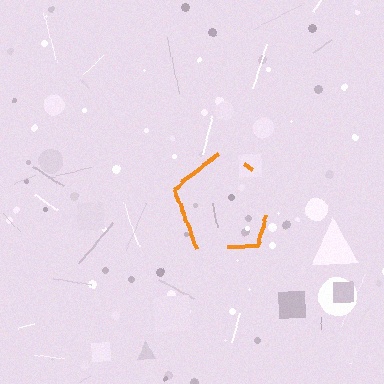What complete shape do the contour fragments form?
The contour fragments form a pentagon.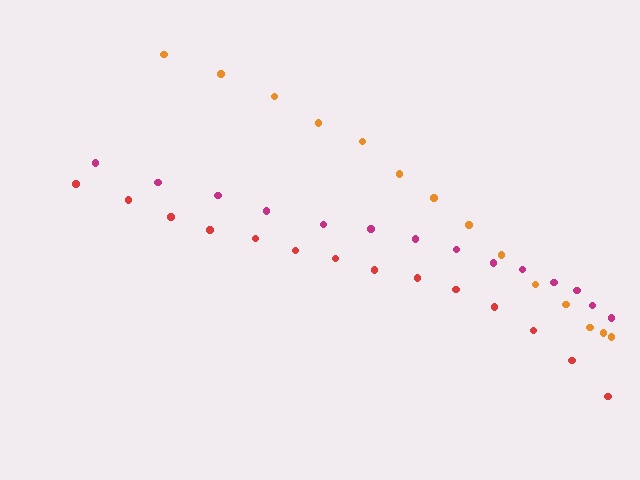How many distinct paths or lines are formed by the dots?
There are 3 distinct paths.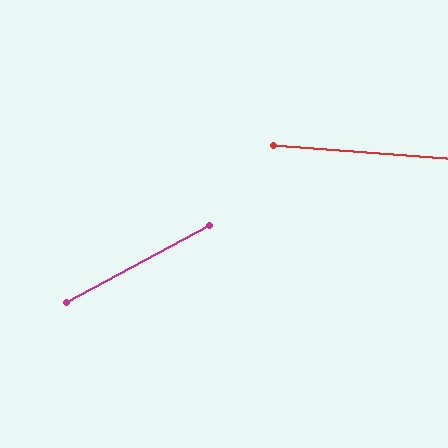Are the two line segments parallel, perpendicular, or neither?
Neither parallel nor perpendicular — they differ by about 33°.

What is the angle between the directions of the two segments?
Approximately 33 degrees.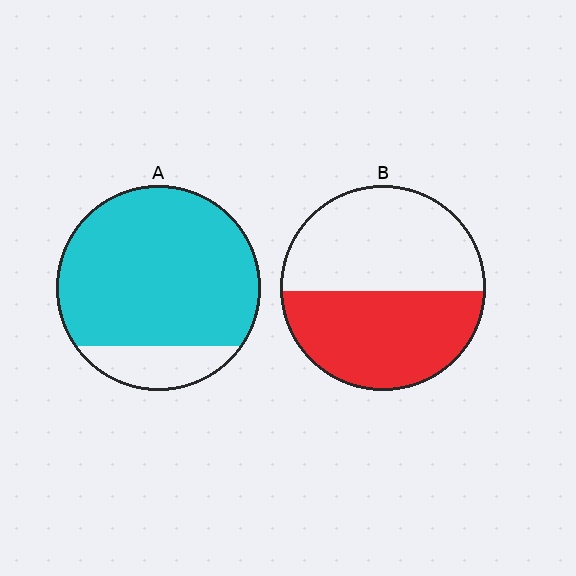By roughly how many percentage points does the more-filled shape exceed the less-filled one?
By roughly 35 percentage points (A over B).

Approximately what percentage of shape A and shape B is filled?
A is approximately 85% and B is approximately 50%.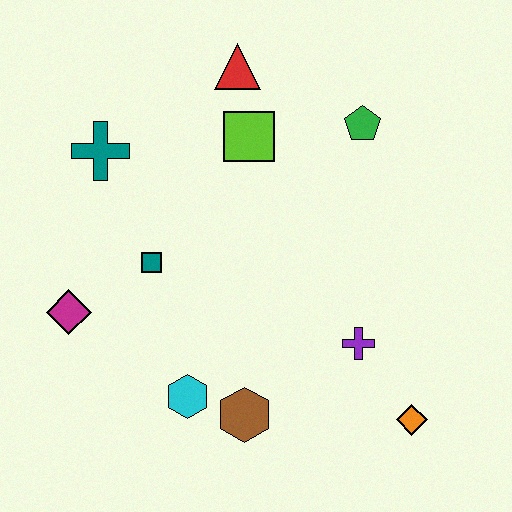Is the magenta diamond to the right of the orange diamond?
No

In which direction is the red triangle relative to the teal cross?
The red triangle is to the right of the teal cross.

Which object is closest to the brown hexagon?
The cyan hexagon is closest to the brown hexagon.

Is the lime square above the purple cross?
Yes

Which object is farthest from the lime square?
The orange diamond is farthest from the lime square.